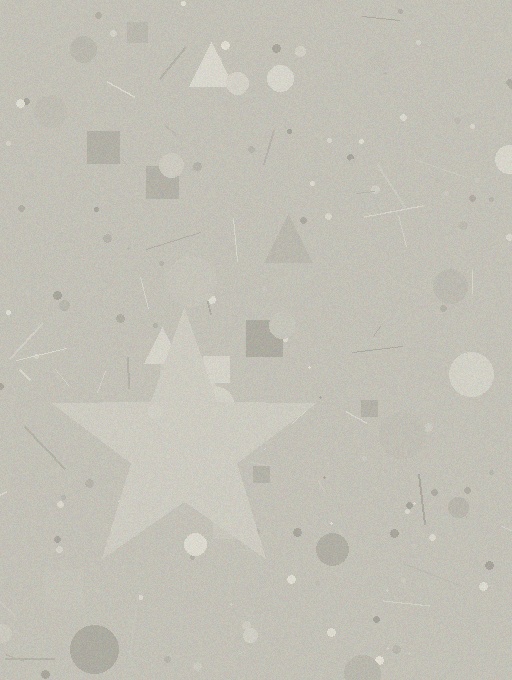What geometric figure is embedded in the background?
A star is embedded in the background.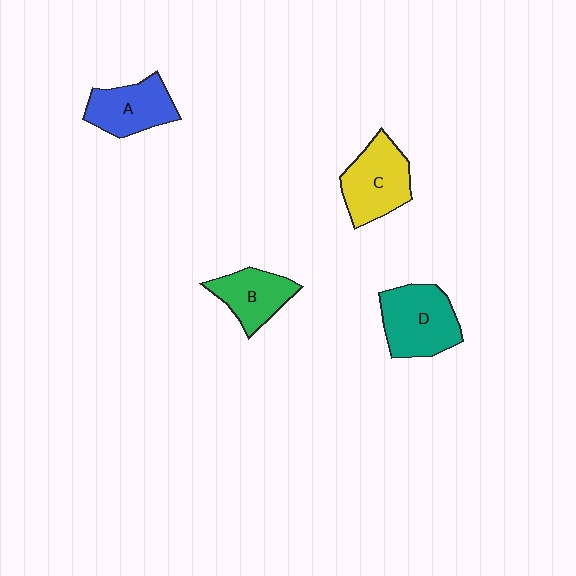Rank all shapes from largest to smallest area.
From largest to smallest: D (teal), C (yellow), A (blue), B (green).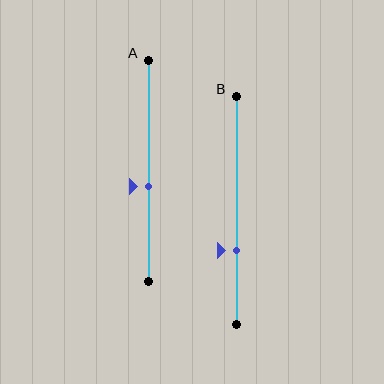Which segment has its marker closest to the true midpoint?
Segment A has its marker closest to the true midpoint.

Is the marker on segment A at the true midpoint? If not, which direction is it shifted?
No, the marker on segment A is shifted downward by about 7% of the segment length.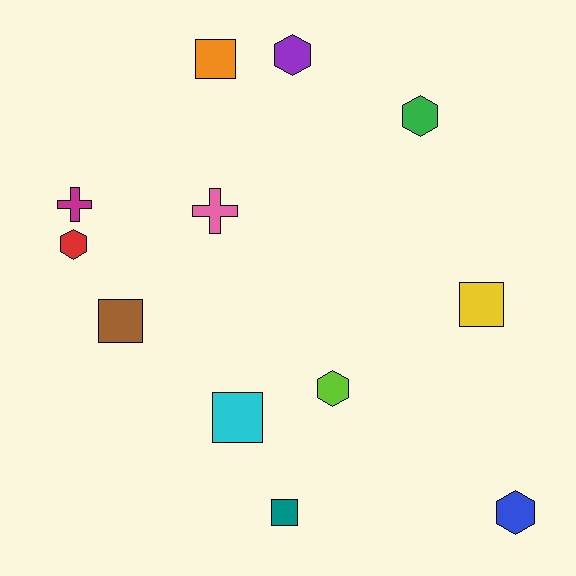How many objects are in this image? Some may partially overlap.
There are 12 objects.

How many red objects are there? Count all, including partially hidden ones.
There is 1 red object.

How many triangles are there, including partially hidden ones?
There are no triangles.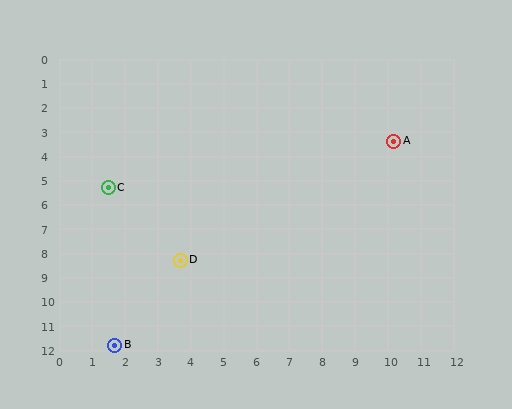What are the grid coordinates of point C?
Point C is at approximately (1.5, 5.3).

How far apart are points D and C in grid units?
Points D and C are about 3.7 grid units apart.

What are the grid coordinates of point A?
Point A is at approximately (10.2, 3.4).